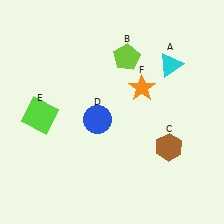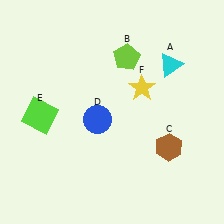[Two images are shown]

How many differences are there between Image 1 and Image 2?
There is 1 difference between the two images.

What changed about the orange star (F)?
In Image 1, F is orange. In Image 2, it changed to yellow.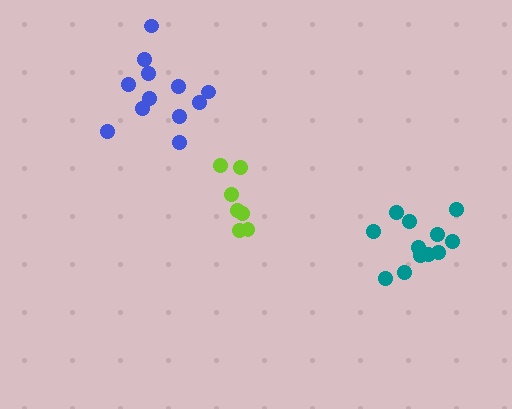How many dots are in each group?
Group 1: 12 dots, Group 2: 12 dots, Group 3: 7 dots (31 total).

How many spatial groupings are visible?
There are 3 spatial groupings.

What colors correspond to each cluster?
The clusters are colored: blue, teal, lime.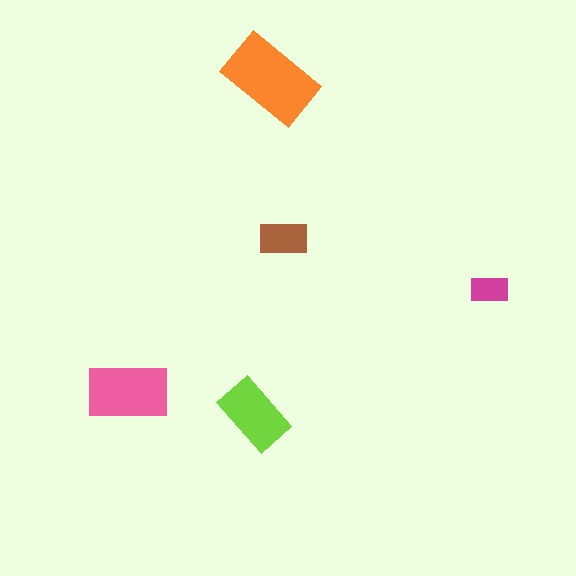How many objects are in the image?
There are 5 objects in the image.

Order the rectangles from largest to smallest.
the orange one, the pink one, the lime one, the brown one, the magenta one.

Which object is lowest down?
The lime rectangle is bottommost.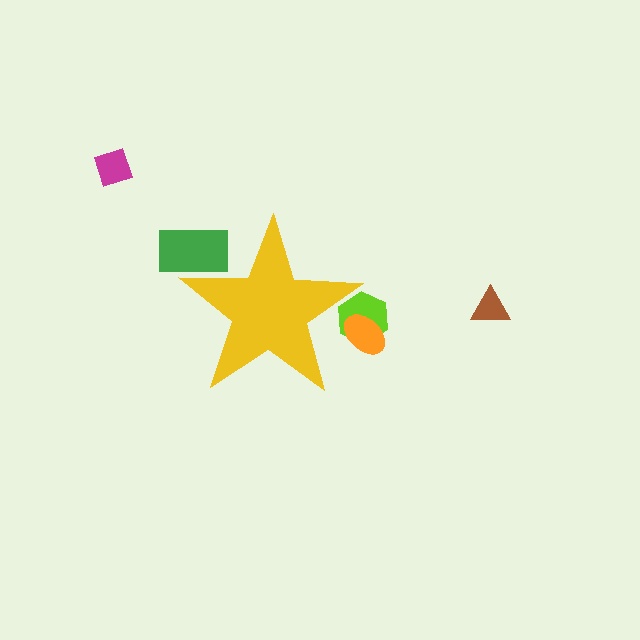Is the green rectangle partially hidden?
Yes, the green rectangle is partially hidden behind the yellow star.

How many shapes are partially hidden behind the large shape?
3 shapes are partially hidden.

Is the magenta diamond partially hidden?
No, the magenta diamond is fully visible.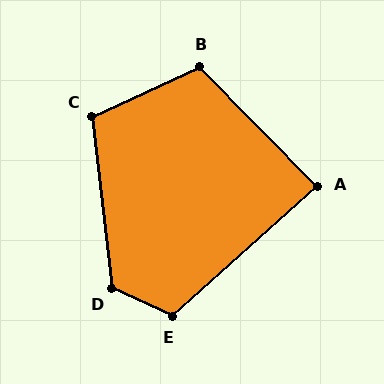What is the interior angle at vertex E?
Approximately 114 degrees (obtuse).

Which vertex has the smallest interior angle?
A, at approximately 87 degrees.